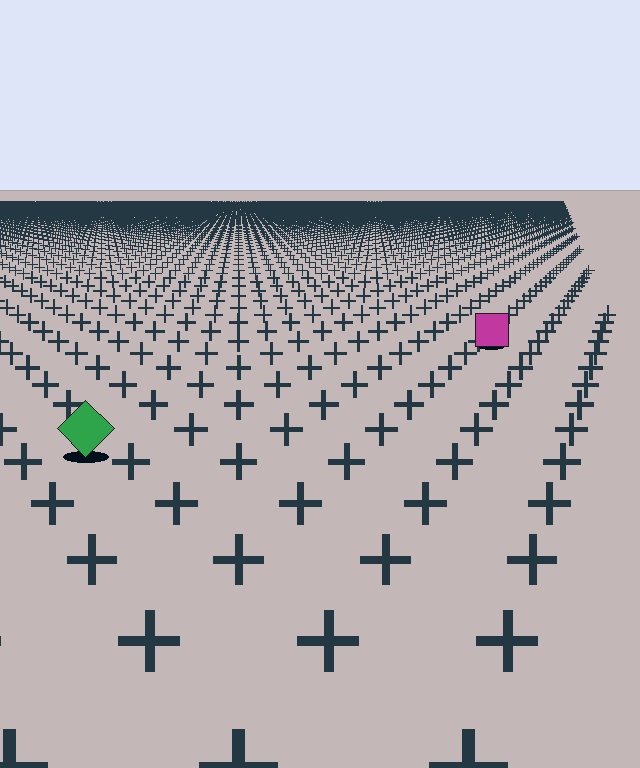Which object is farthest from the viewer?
The magenta square is farthest from the viewer. It appears smaller and the ground texture around it is denser.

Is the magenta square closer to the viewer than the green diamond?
No. The green diamond is closer — you can tell from the texture gradient: the ground texture is coarser near it.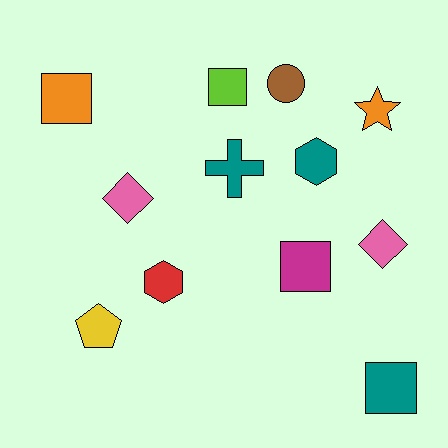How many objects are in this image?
There are 12 objects.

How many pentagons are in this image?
There is 1 pentagon.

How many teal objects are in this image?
There are 3 teal objects.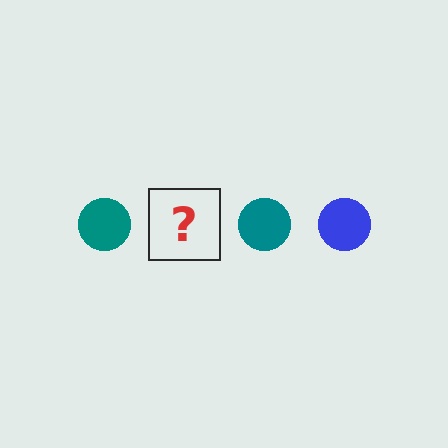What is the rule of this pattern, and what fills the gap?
The rule is that the pattern cycles through teal, blue circles. The gap should be filled with a blue circle.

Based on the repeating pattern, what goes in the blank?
The blank should be a blue circle.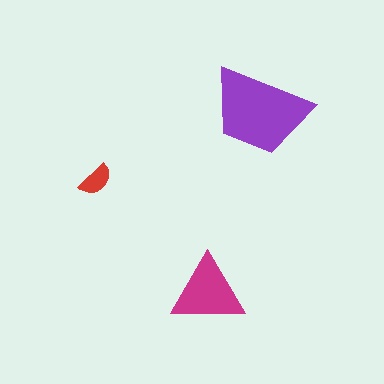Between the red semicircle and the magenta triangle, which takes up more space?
The magenta triangle.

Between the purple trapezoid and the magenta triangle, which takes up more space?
The purple trapezoid.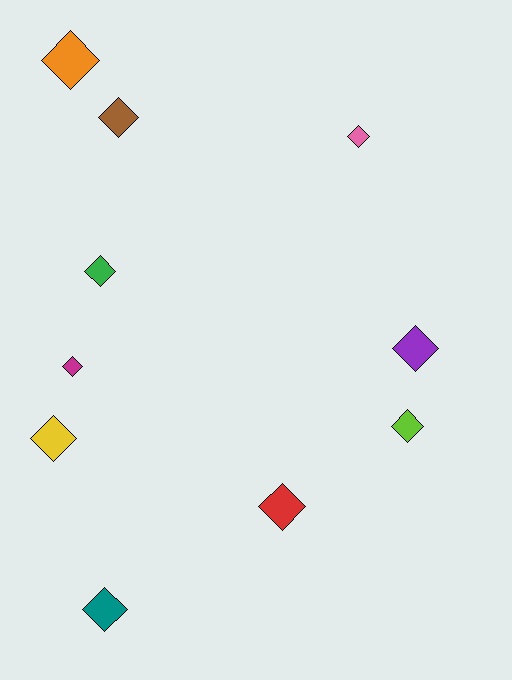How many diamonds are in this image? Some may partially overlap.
There are 10 diamonds.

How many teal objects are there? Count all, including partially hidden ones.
There is 1 teal object.